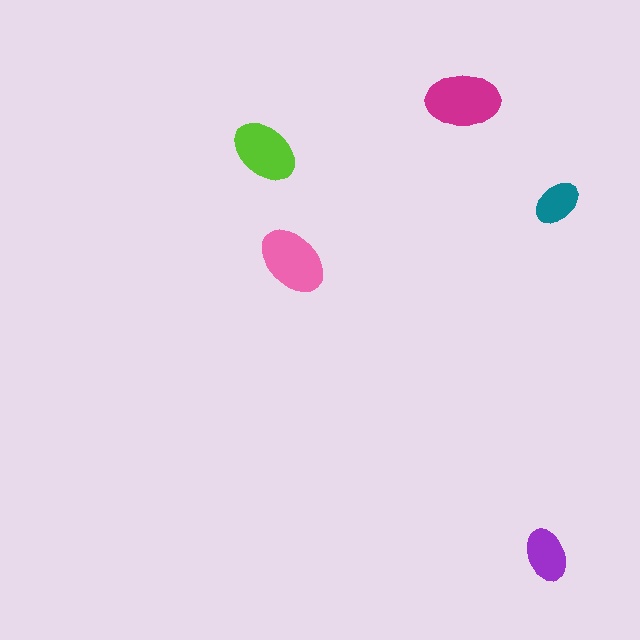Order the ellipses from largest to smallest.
the magenta one, the pink one, the lime one, the purple one, the teal one.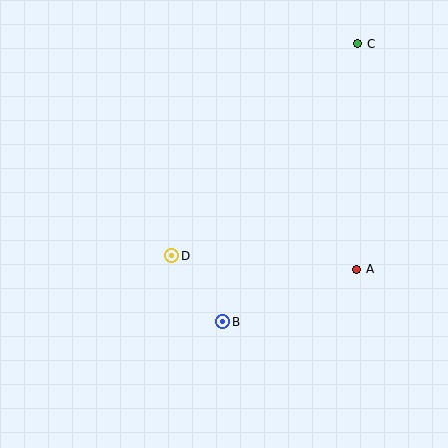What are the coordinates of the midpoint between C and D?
The midpoint between C and D is at (265, 150).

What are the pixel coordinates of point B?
Point B is at (223, 322).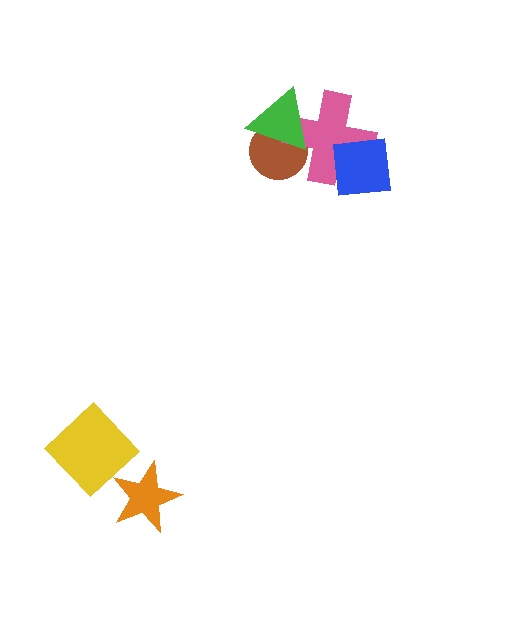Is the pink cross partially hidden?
Yes, it is partially covered by another shape.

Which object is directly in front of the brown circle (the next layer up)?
The pink cross is directly in front of the brown circle.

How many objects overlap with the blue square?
1 object overlaps with the blue square.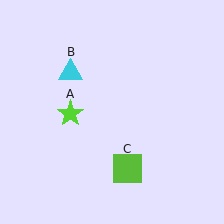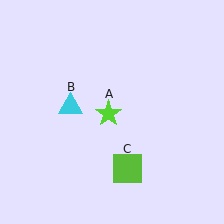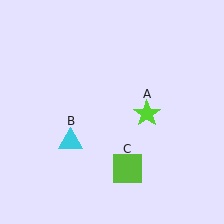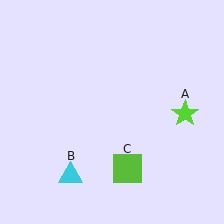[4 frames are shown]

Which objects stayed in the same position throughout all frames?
Lime square (object C) remained stationary.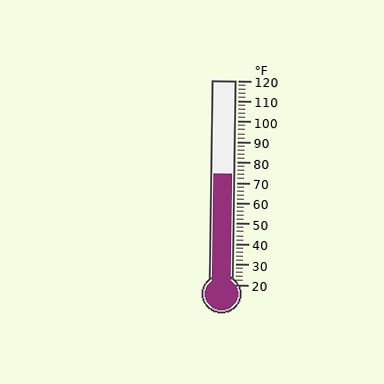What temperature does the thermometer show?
The thermometer shows approximately 74°F.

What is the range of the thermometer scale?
The thermometer scale ranges from 20°F to 120°F.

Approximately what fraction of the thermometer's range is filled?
The thermometer is filled to approximately 55% of its range.